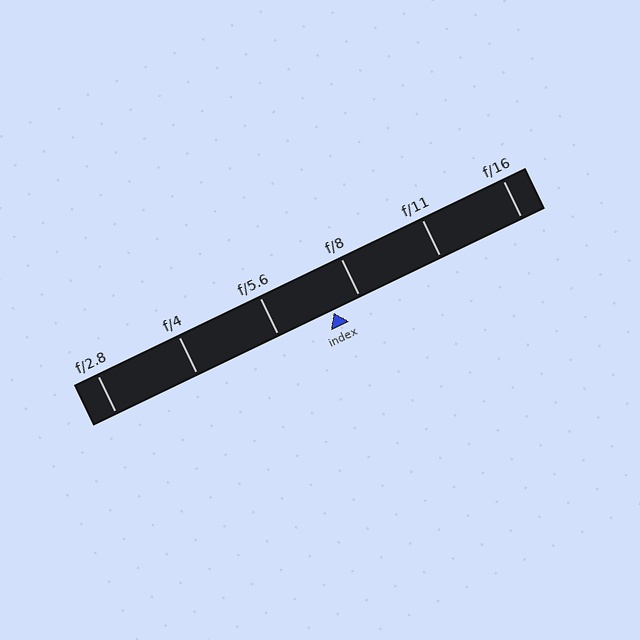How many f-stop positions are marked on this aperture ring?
There are 6 f-stop positions marked.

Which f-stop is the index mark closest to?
The index mark is closest to f/8.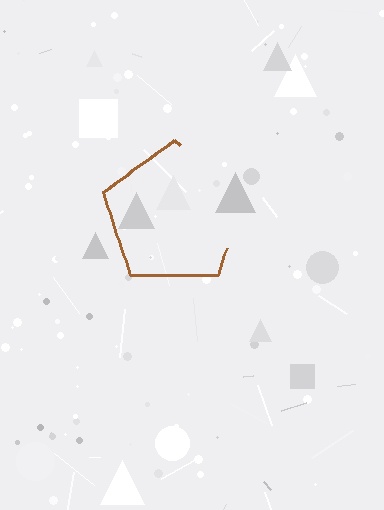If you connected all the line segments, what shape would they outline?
They would outline a pentagon.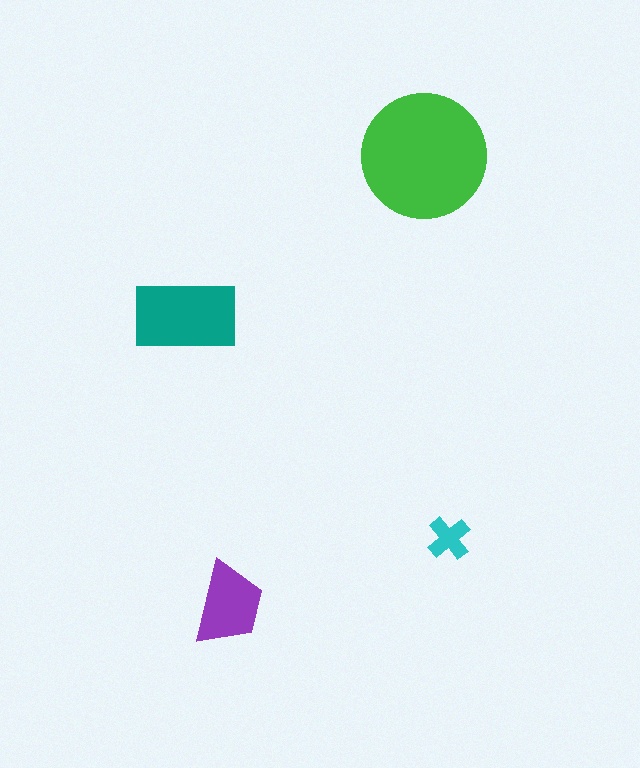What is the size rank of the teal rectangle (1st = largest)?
2nd.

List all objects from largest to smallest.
The green circle, the teal rectangle, the purple trapezoid, the cyan cross.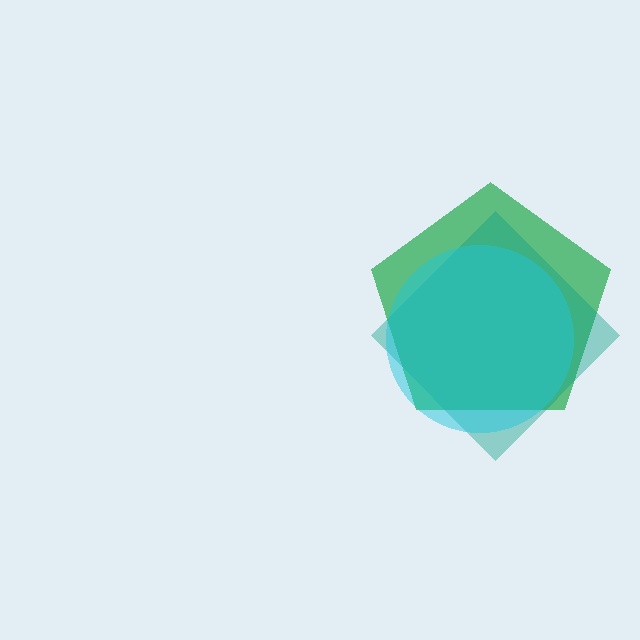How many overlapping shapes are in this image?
There are 3 overlapping shapes in the image.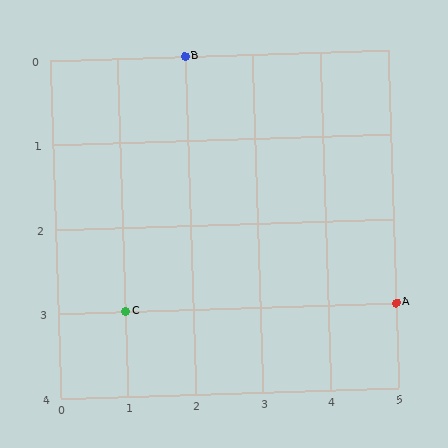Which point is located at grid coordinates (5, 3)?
Point A is at (5, 3).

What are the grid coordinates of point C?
Point C is at grid coordinates (1, 3).